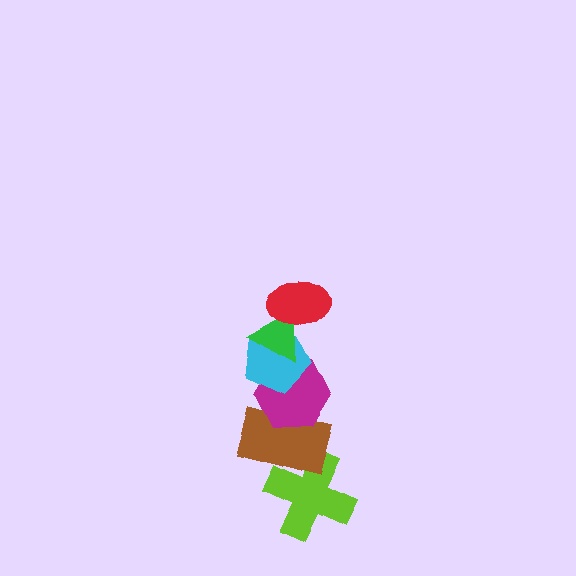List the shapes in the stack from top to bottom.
From top to bottom: the red ellipse, the green triangle, the cyan pentagon, the magenta hexagon, the brown rectangle, the lime cross.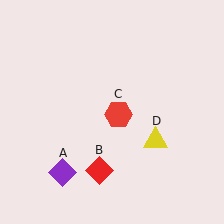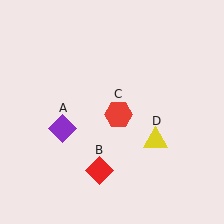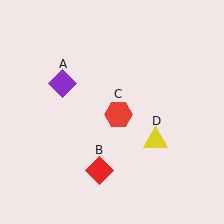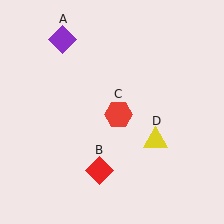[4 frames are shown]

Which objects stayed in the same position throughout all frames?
Red diamond (object B) and red hexagon (object C) and yellow triangle (object D) remained stationary.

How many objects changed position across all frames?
1 object changed position: purple diamond (object A).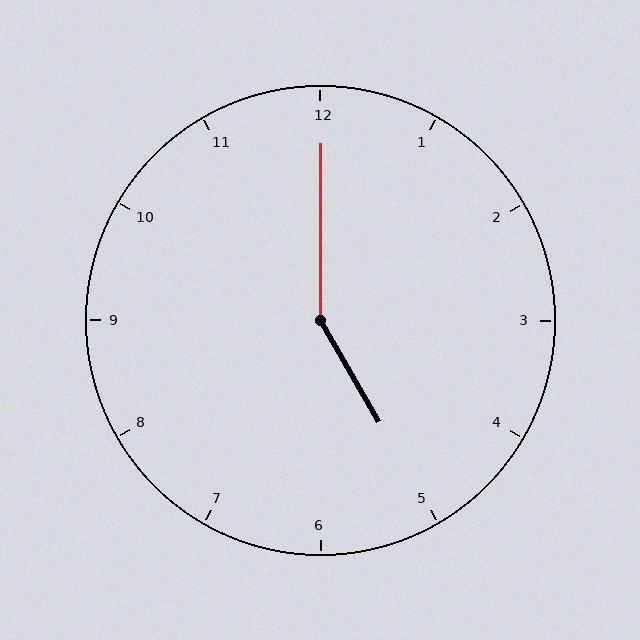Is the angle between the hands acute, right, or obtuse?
It is obtuse.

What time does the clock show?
5:00.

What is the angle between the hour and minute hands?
Approximately 150 degrees.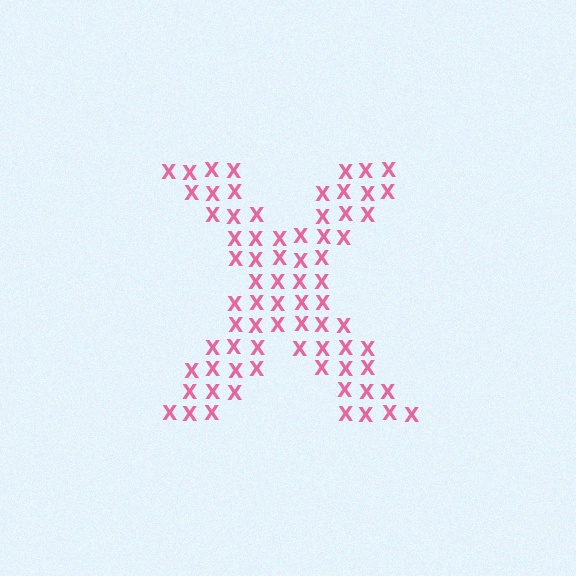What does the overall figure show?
The overall figure shows the letter X.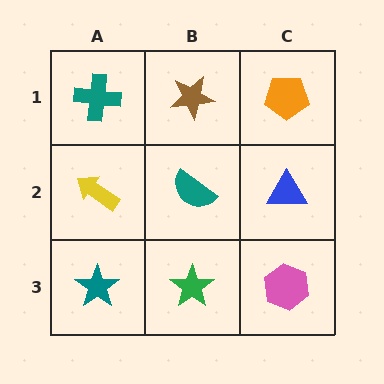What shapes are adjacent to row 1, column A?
A yellow arrow (row 2, column A), a brown star (row 1, column B).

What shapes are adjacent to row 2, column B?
A brown star (row 1, column B), a green star (row 3, column B), a yellow arrow (row 2, column A), a blue triangle (row 2, column C).